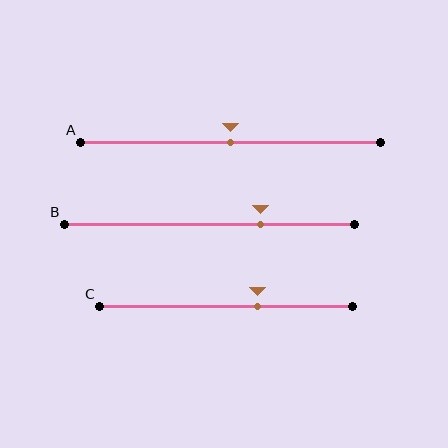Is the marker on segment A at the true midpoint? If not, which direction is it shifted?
Yes, the marker on segment A is at the true midpoint.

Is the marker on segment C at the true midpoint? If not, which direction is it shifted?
No, the marker on segment C is shifted to the right by about 12% of the segment length.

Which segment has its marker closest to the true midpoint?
Segment A has its marker closest to the true midpoint.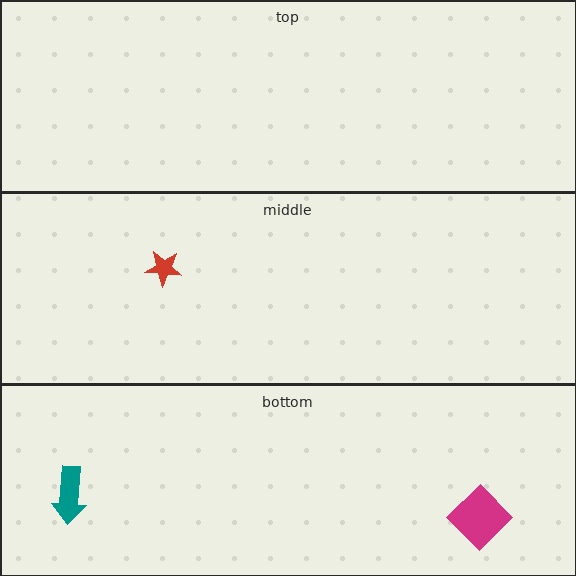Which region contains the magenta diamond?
The bottom region.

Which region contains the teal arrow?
The bottom region.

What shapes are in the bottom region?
The magenta diamond, the teal arrow.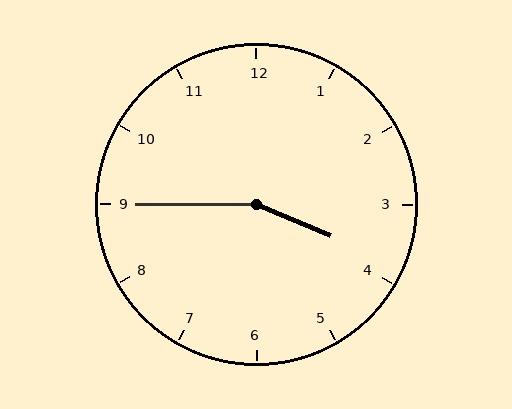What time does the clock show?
3:45.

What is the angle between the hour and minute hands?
Approximately 158 degrees.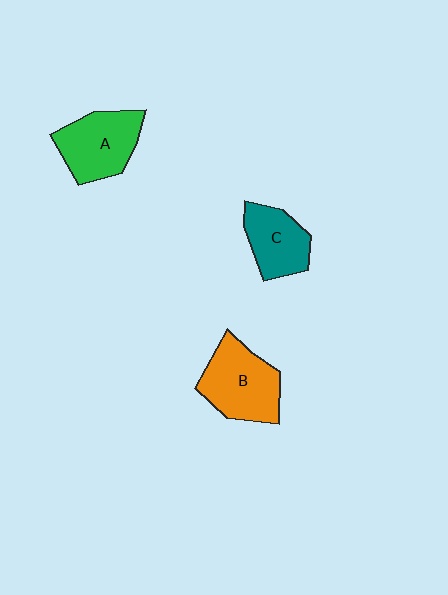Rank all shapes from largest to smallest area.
From largest to smallest: B (orange), A (green), C (teal).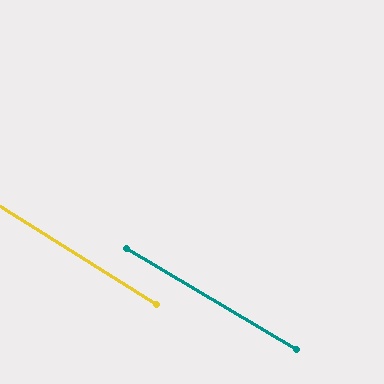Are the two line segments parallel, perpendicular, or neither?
Parallel — their directions differ by only 1.2°.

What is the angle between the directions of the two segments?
Approximately 1 degree.